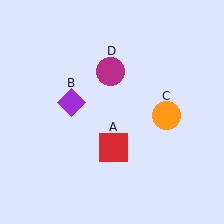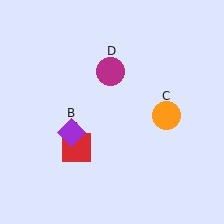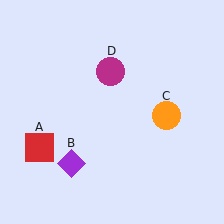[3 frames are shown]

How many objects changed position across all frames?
2 objects changed position: red square (object A), purple diamond (object B).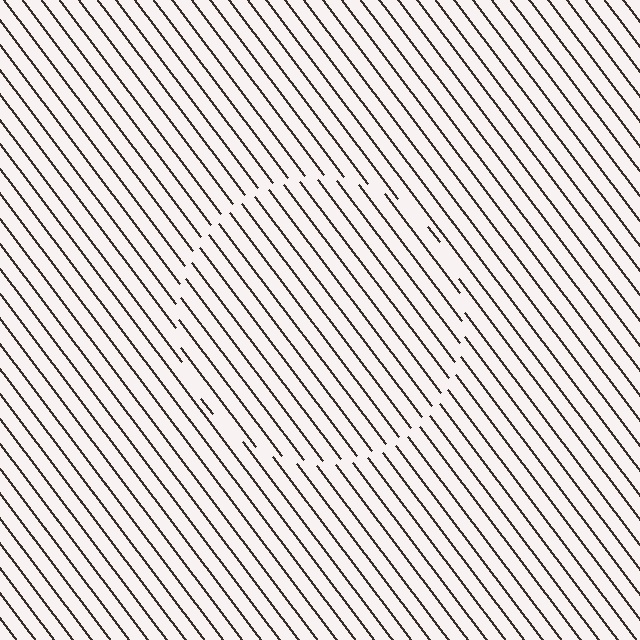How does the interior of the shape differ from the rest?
The interior of the shape contains the same grating, shifted by half a period — the contour is defined by the phase discontinuity where line-ends from the inner and outer gratings abut.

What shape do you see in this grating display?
An illusory circle. The interior of the shape contains the same grating, shifted by half a period — the contour is defined by the phase discontinuity where line-ends from the inner and outer gratings abut.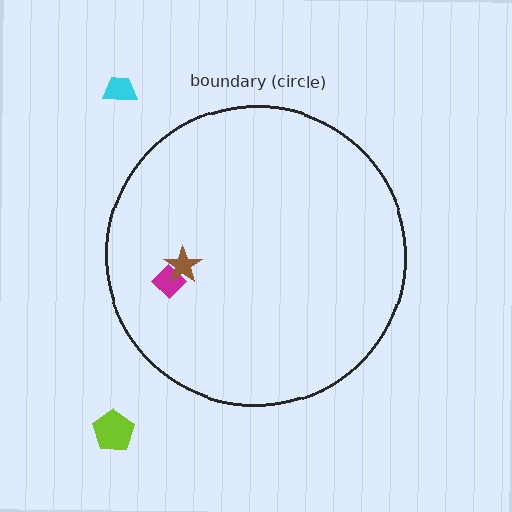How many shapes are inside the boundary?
2 inside, 2 outside.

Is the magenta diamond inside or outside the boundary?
Inside.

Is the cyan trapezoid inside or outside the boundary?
Outside.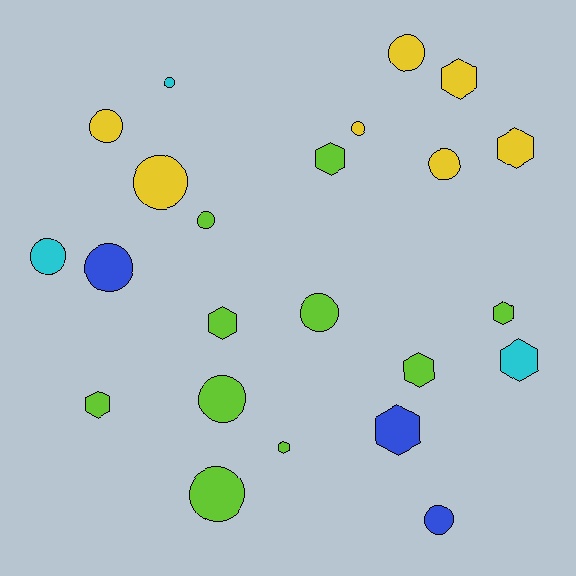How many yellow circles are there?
There are 5 yellow circles.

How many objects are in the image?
There are 23 objects.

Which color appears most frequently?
Lime, with 10 objects.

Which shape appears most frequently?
Circle, with 13 objects.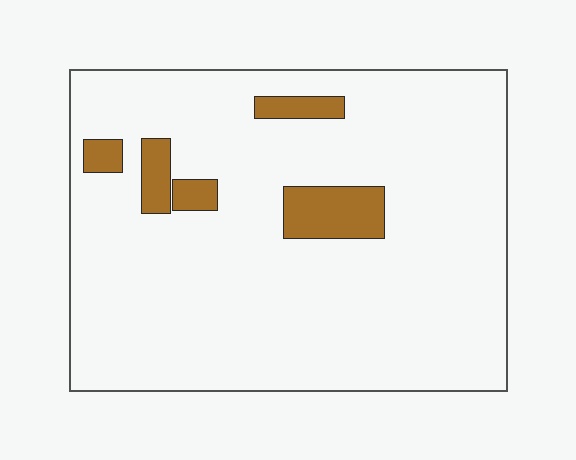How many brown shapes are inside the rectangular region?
5.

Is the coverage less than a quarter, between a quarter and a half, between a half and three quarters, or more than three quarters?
Less than a quarter.